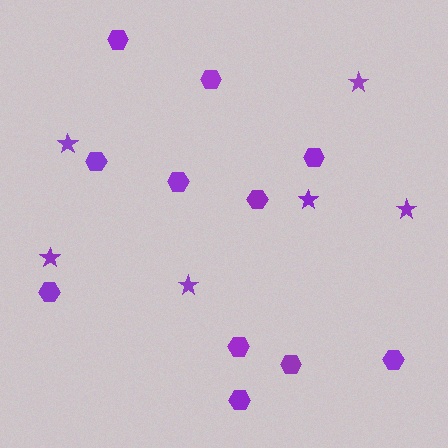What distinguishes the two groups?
There are 2 groups: one group of hexagons (11) and one group of stars (6).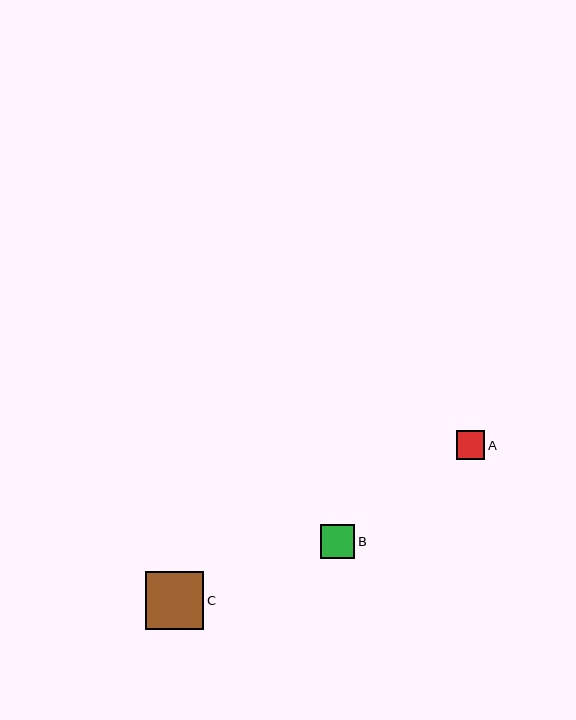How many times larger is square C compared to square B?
Square C is approximately 1.7 times the size of square B.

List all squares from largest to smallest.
From largest to smallest: C, B, A.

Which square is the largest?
Square C is the largest with a size of approximately 58 pixels.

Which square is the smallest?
Square A is the smallest with a size of approximately 28 pixels.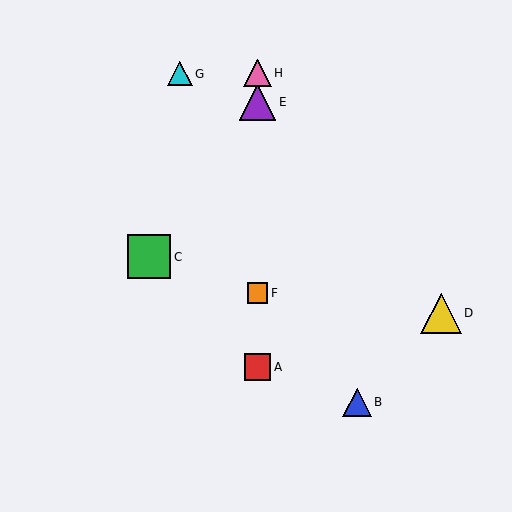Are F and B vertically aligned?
No, F is at x≈258 and B is at x≈357.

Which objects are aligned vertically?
Objects A, E, F, H are aligned vertically.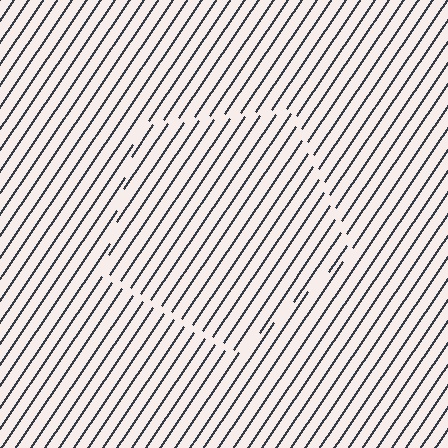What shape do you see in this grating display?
An illusory pentagon. The interior of the shape contains the same grating, shifted by half a period — the contour is defined by the phase discontinuity where line-ends from the inner and outer gratings abut.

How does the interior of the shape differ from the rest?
The interior of the shape contains the same grating, shifted by half a period — the contour is defined by the phase discontinuity where line-ends from the inner and outer gratings abut.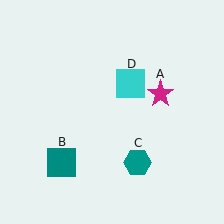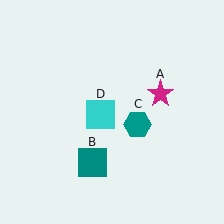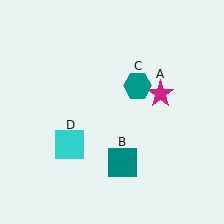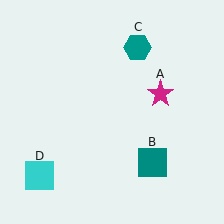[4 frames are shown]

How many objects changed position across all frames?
3 objects changed position: teal square (object B), teal hexagon (object C), cyan square (object D).